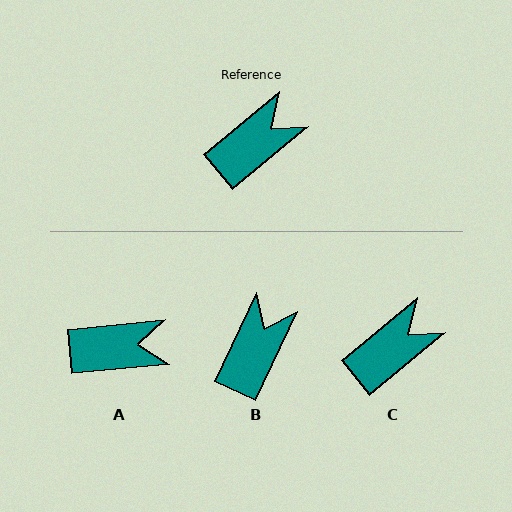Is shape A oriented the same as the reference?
No, it is off by about 34 degrees.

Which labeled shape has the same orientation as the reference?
C.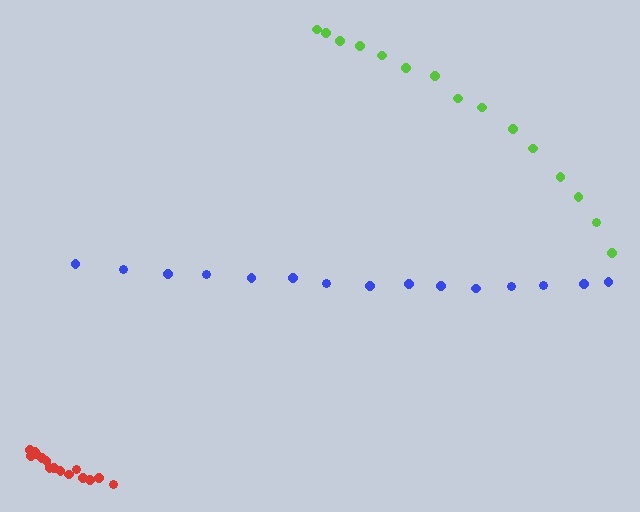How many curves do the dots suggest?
There are 3 distinct paths.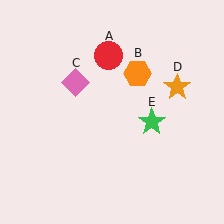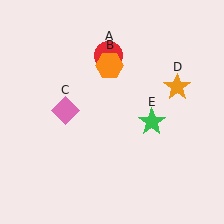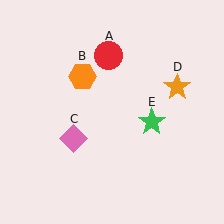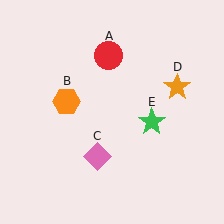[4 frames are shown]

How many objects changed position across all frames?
2 objects changed position: orange hexagon (object B), pink diamond (object C).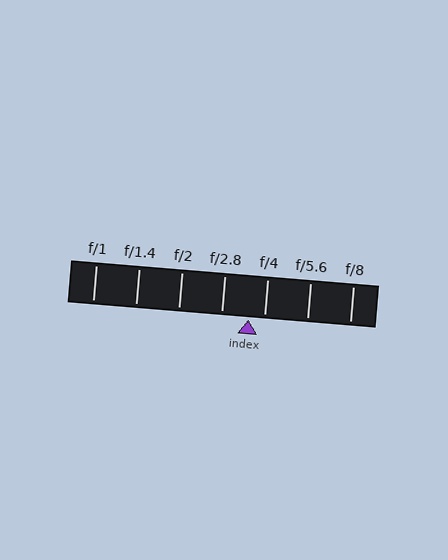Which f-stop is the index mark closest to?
The index mark is closest to f/4.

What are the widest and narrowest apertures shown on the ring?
The widest aperture shown is f/1 and the narrowest is f/8.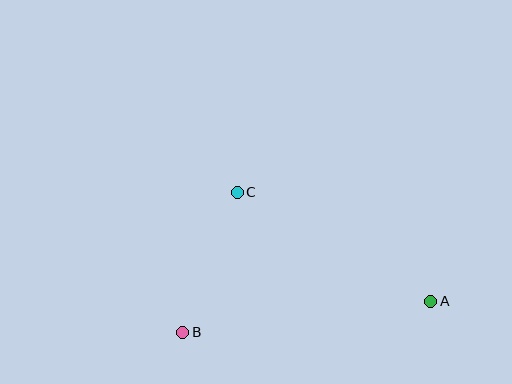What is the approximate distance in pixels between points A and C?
The distance between A and C is approximately 222 pixels.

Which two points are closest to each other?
Points B and C are closest to each other.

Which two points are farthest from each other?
Points A and B are farthest from each other.